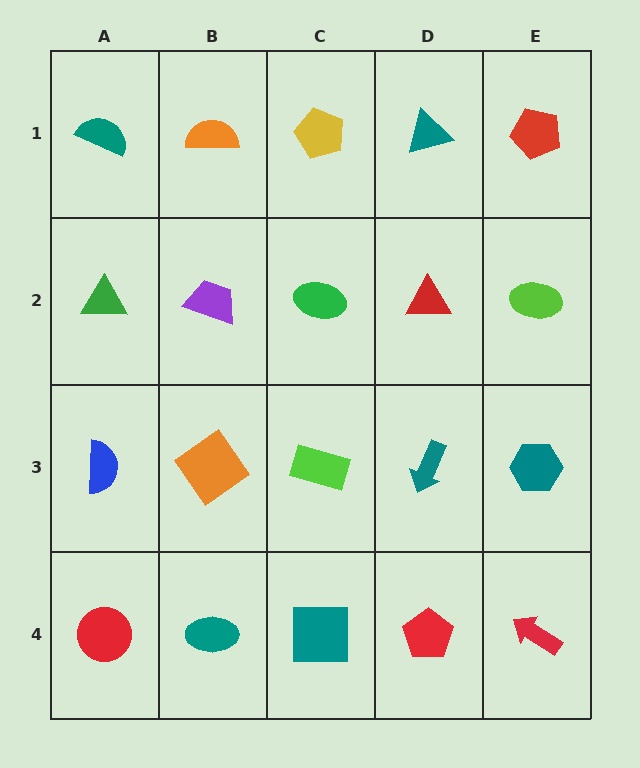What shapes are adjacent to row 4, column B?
An orange diamond (row 3, column B), a red circle (row 4, column A), a teal square (row 4, column C).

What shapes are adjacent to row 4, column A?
A blue semicircle (row 3, column A), a teal ellipse (row 4, column B).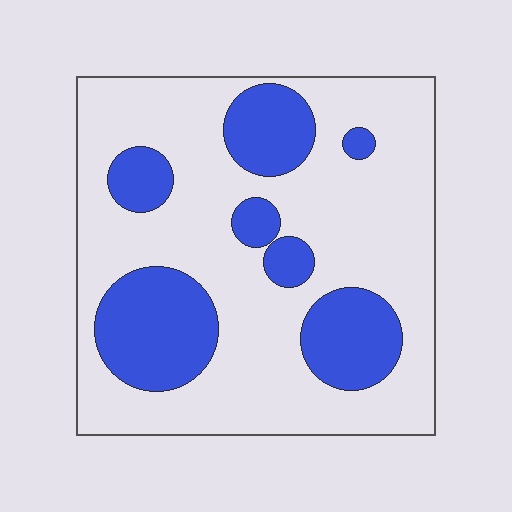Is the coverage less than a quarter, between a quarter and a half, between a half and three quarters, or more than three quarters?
Between a quarter and a half.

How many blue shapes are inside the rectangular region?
7.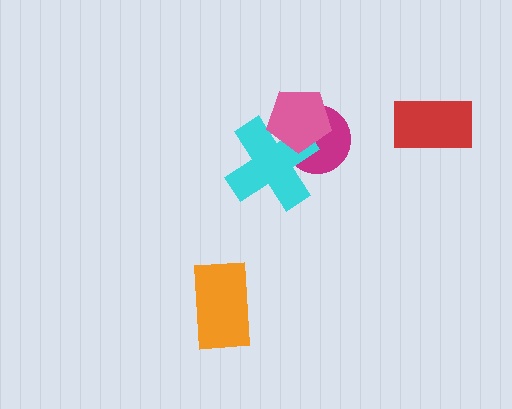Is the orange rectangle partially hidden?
No, no other shape covers it.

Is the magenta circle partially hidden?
Yes, it is partially covered by another shape.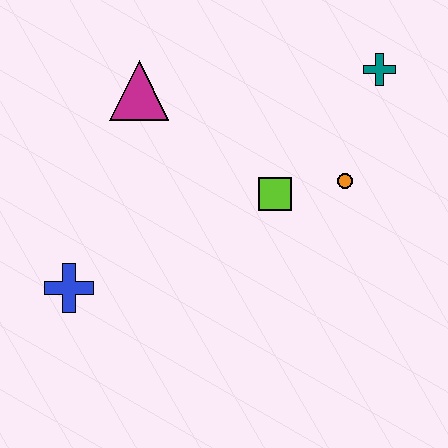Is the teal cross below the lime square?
No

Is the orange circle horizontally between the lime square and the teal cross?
Yes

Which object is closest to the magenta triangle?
The lime square is closest to the magenta triangle.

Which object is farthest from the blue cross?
The teal cross is farthest from the blue cross.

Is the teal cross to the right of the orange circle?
Yes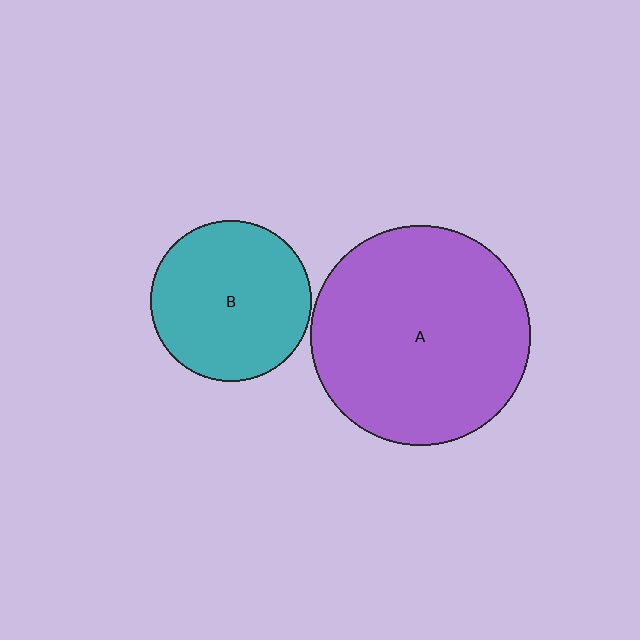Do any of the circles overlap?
No, none of the circles overlap.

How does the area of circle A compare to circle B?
Approximately 1.9 times.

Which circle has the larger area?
Circle A (purple).